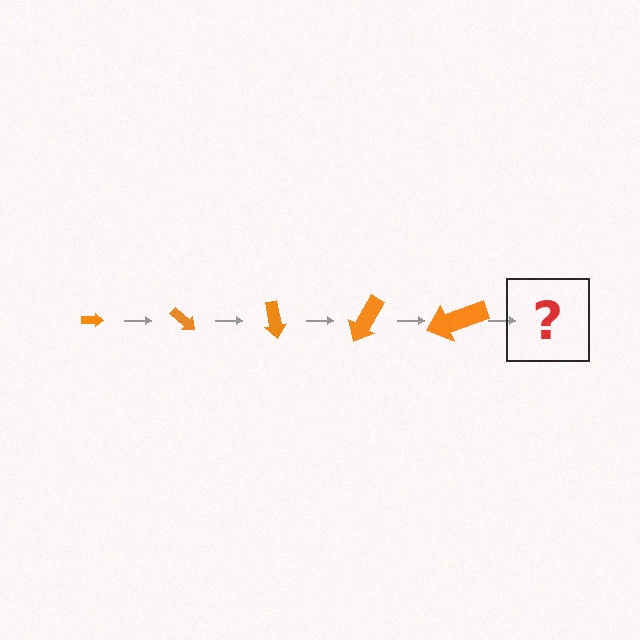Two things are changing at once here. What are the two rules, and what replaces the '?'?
The two rules are that the arrow grows larger each step and it rotates 40 degrees each step. The '?' should be an arrow, larger than the previous one and rotated 200 degrees from the start.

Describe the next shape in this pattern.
It should be an arrow, larger than the previous one and rotated 200 degrees from the start.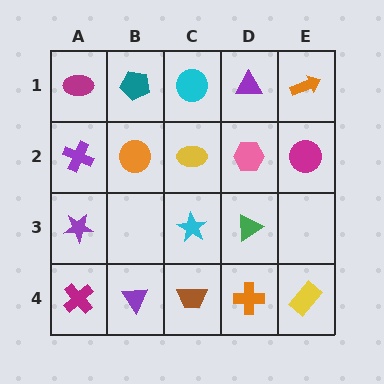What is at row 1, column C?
A cyan circle.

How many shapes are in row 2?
5 shapes.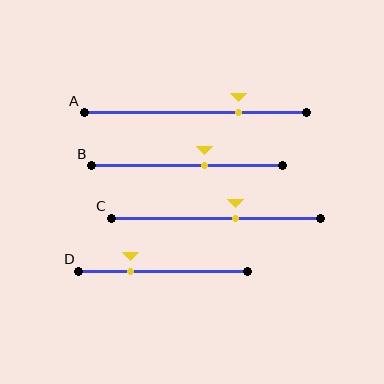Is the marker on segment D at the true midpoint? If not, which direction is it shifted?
No, the marker on segment D is shifted to the left by about 20% of the segment length.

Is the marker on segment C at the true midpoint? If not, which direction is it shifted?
No, the marker on segment C is shifted to the right by about 10% of the segment length.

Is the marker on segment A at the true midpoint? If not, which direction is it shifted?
No, the marker on segment A is shifted to the right by about 19% of the segment length.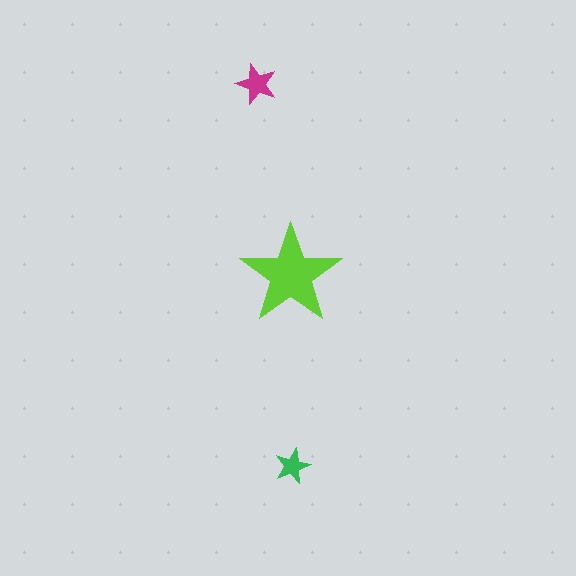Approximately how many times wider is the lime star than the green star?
About 3 times wider.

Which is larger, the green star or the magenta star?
The magenta one.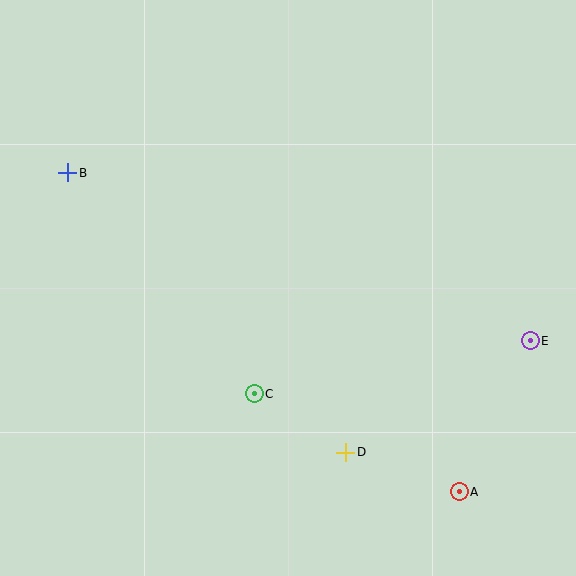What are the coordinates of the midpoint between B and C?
The midpoint between B and C is at (161, 283).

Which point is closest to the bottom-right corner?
Point A is closest to the bottom-right corner.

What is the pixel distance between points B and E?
The distance between B and E is 493 pixels.